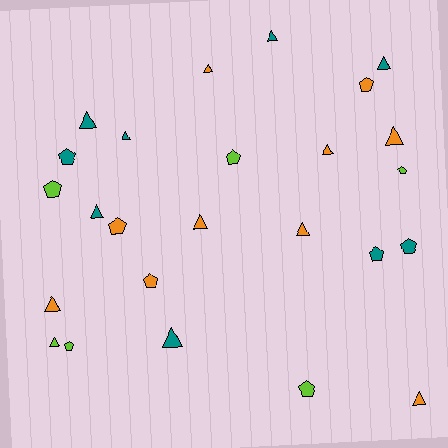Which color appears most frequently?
Orange, with 10 objects.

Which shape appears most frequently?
Triangle, with 14 objects.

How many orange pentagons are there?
There are 3 orange pentagons.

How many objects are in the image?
There are 25 objects.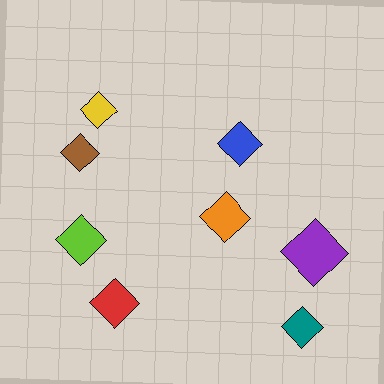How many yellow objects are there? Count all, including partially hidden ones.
There is 1 yellow object.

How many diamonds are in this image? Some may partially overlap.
There are 8 diamonds.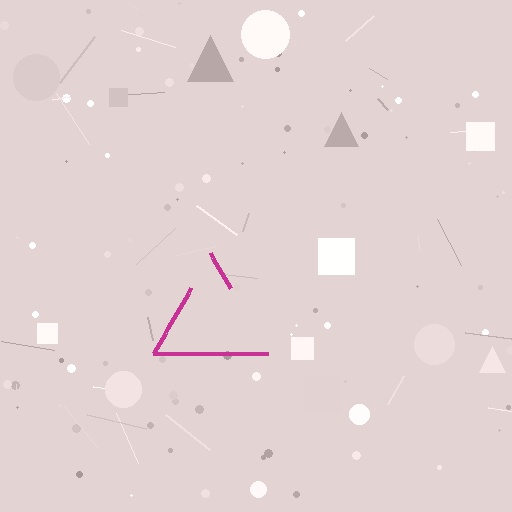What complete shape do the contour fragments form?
The contour fragments form a triangle.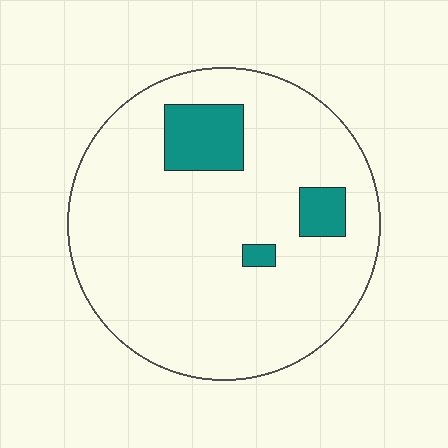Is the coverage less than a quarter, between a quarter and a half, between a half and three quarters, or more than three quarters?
Less than a quarter.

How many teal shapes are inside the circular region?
3.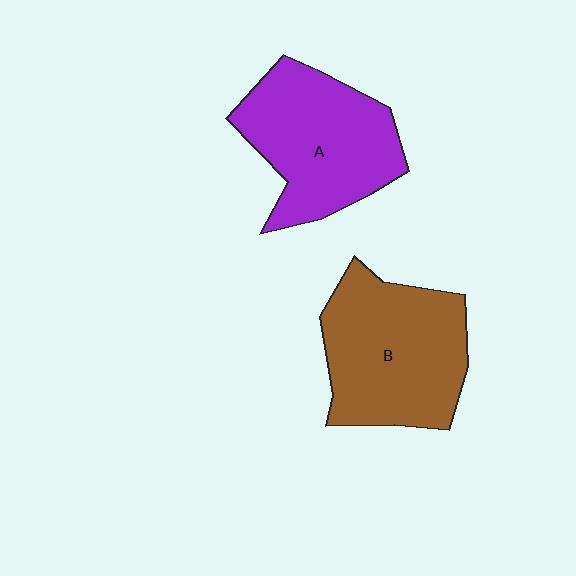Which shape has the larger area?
Shape B (brown).